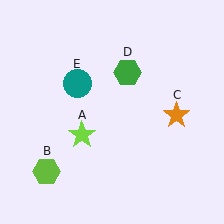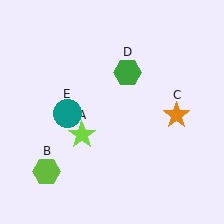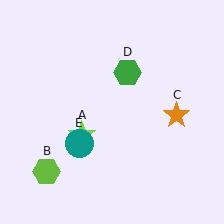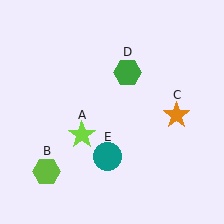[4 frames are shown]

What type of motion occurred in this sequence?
The teal circle (object E) rotated counterclockwise around the center of the scene.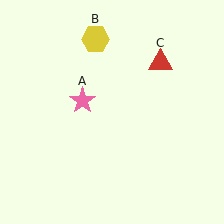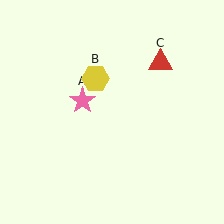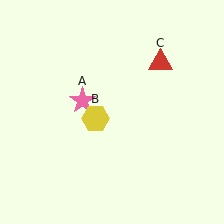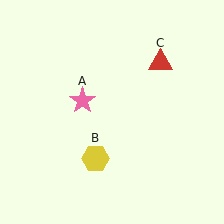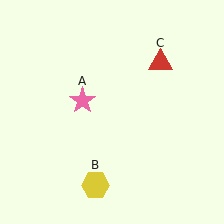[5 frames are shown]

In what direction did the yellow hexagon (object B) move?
The yellow hexagon (object B) moved down.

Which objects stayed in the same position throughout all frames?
Pink star (object A) and red triangle (object C) remained stationary.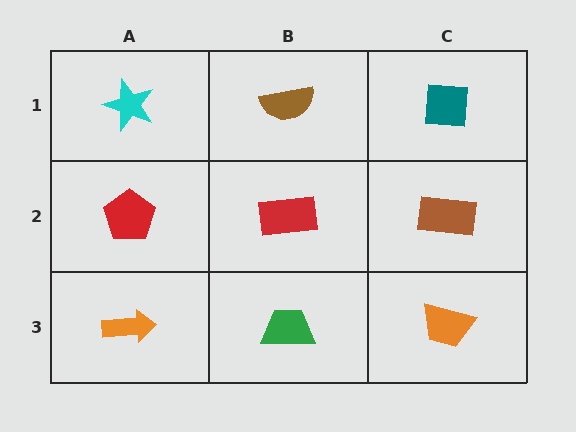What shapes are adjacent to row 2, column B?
A brown semicircle (row 1, column B), a green trapezoid (row 3, column B), a red pentagon (row 2, column A), a brown rectangle (row 2, column C).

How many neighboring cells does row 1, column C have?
2.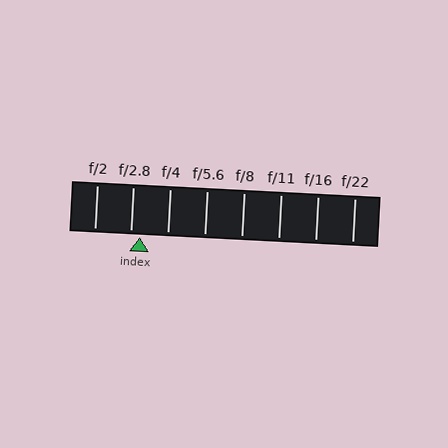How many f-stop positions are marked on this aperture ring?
There are 8 f-stop positions marked.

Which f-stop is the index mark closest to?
The index mark is closest to f/2.8.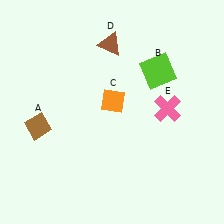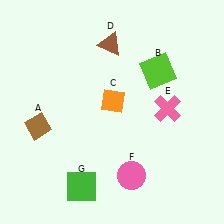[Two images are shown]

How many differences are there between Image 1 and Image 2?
There are 2 differences between the two images.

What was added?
A pink circle (F), a green square (G) were added in Image 2.